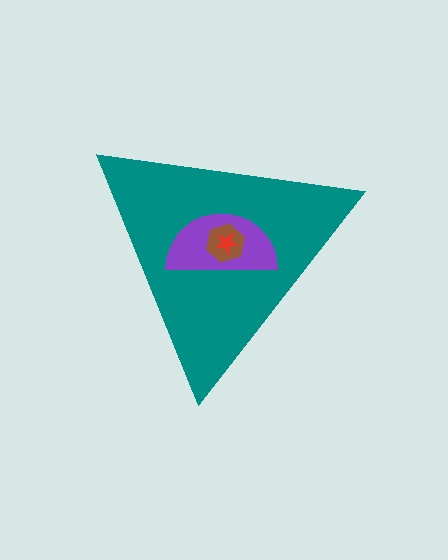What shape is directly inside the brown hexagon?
The red star.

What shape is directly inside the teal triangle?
The purple semicircle.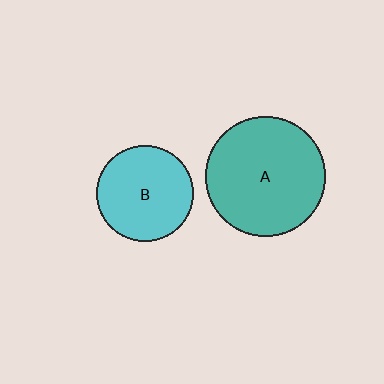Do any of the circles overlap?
No, none of the circles overlap.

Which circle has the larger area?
Circle A (teal).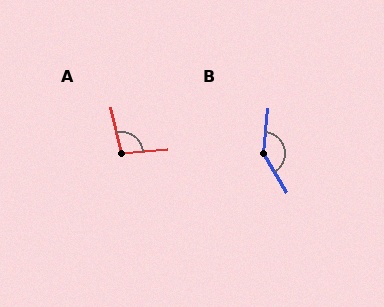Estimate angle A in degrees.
Approximately 98 degrees.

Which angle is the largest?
B, at approximately 143 degrees.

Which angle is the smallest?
A, at approximately 98 degrees.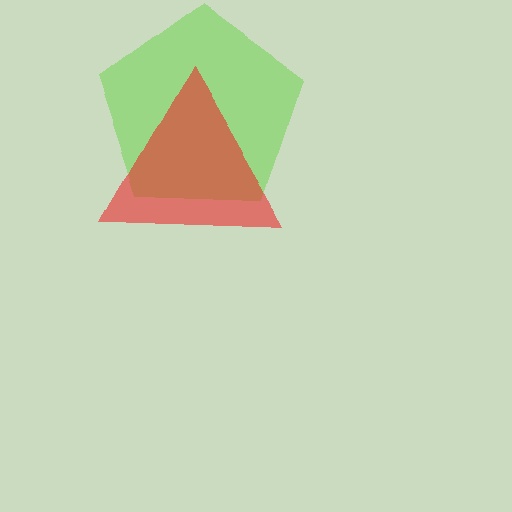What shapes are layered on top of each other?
The layered shapes are: a lime pentagon, a red triangle.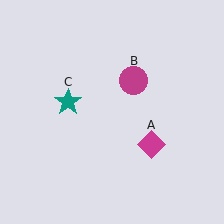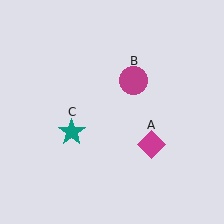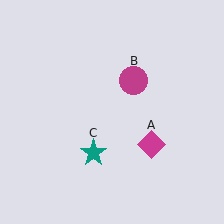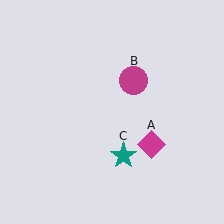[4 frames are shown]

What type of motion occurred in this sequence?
The teal star (object C) rotated counterclockwise around the center of the scene.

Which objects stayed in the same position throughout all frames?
Magenta diamond (object A) and magenta circle (object B) remained stationary.